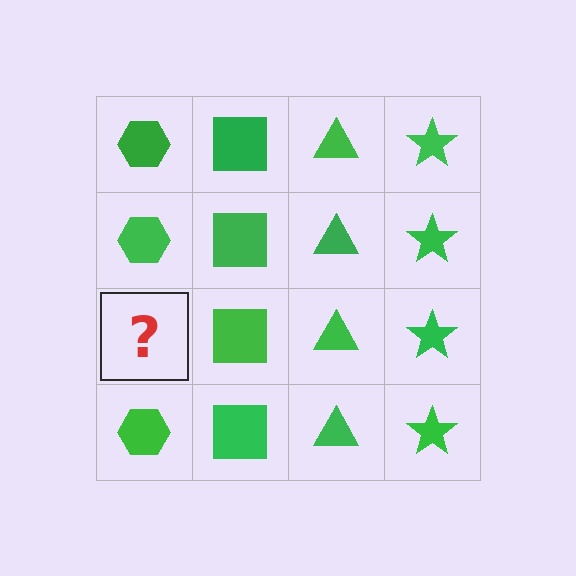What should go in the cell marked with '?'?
The missing cell should contain a green hexagon.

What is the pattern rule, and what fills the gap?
The rule is that each column has a consistent shape. The gap should be filled with a green hexagon.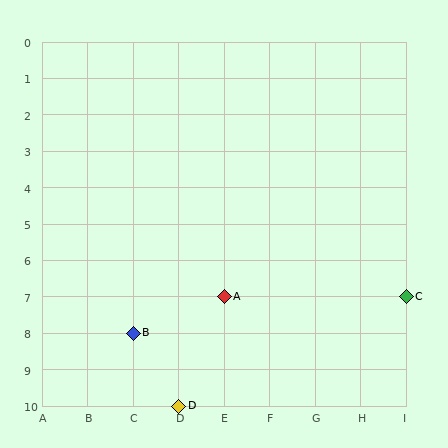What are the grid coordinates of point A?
Point A is at grid coordinates (E, 7).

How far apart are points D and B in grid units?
Points D and B are 1 column and 2 rows apart (about 2.2 grid units diagonally).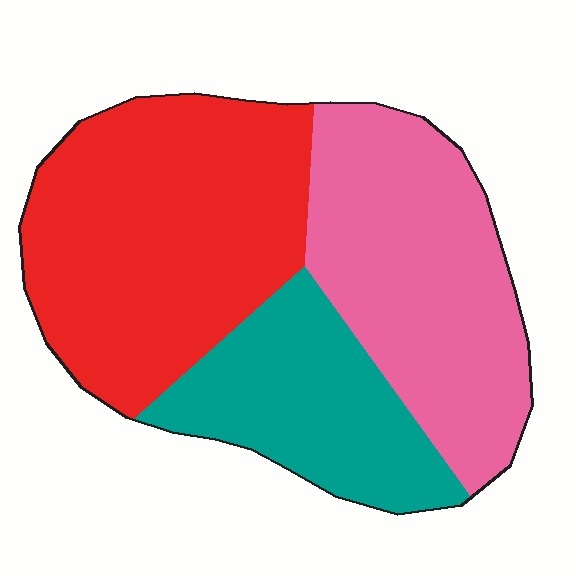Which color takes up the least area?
Teal, at roughly 25%.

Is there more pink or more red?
Red.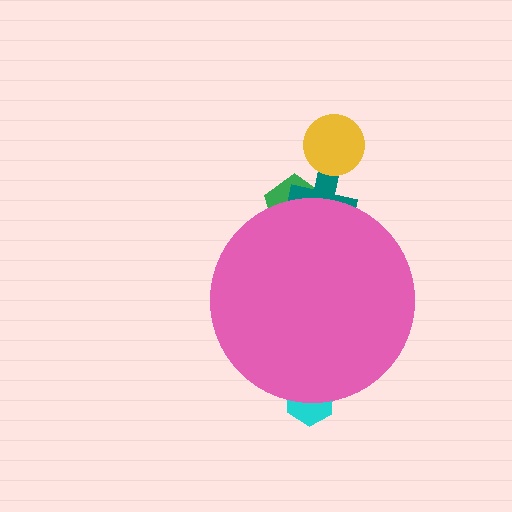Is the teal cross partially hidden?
Yes, the teal cross is partially hidden behind the pink circle.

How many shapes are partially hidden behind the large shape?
3 shapes are partially hidden.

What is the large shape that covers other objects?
A pink circle.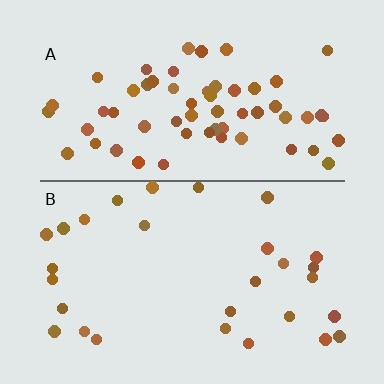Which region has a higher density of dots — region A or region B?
A (the top).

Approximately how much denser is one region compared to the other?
Approximately 2.1× — region A over region B.